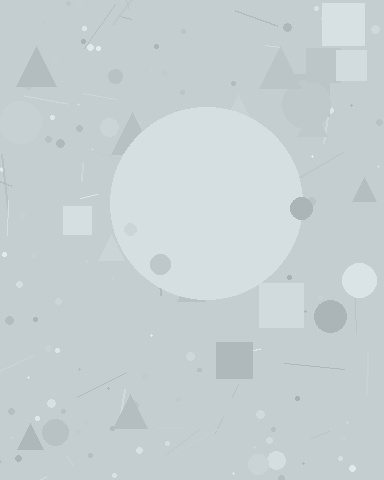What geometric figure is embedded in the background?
A circle is embedded in the background.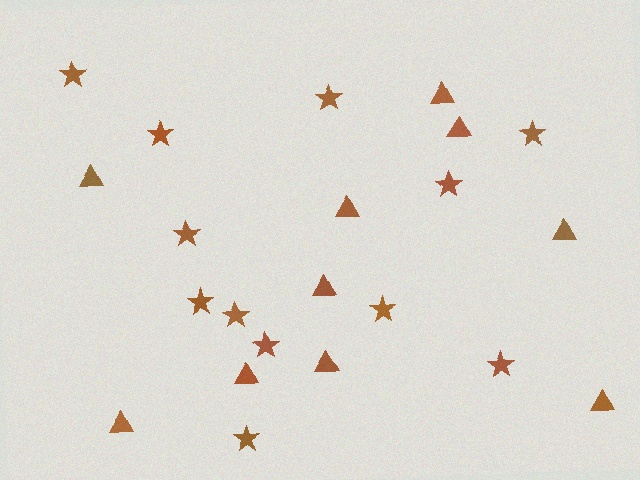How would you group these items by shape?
There are 2 groups: one group of stars (12) and one group of triangles (10).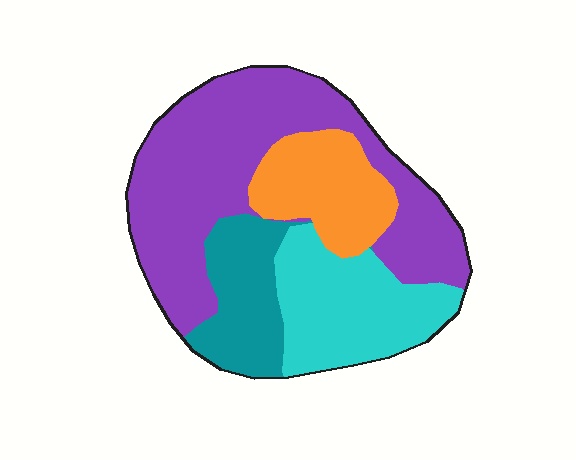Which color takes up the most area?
Purple, at roughly 45%.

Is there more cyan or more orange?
Cyan.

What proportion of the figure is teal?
Teal covers roughly 15% of the figure.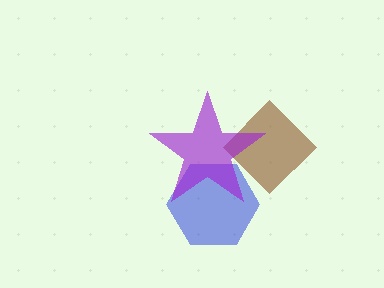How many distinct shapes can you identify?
There are 3 distinct shapes: a brown diamond, a blue hexagon, a purple star.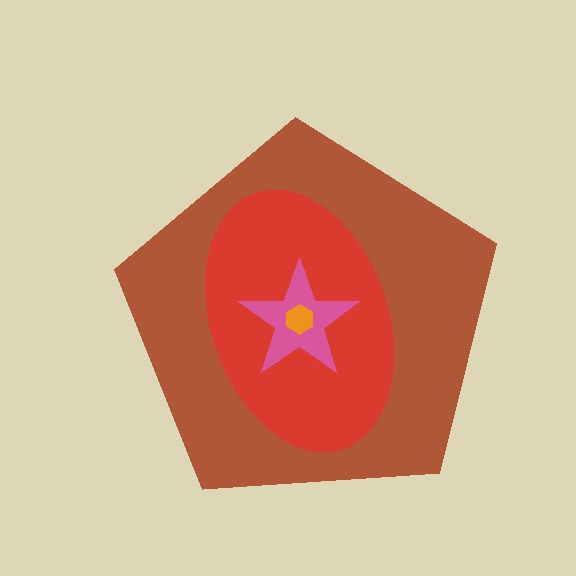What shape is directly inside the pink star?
The orange hexagon.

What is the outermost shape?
The brown pentagon.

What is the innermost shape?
The orange hexagon.